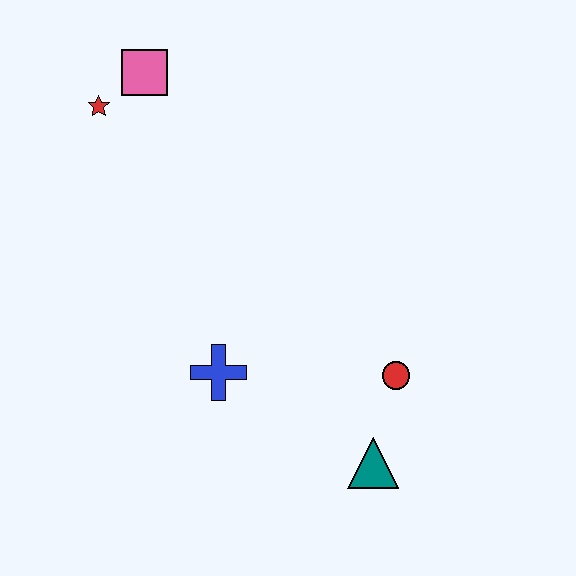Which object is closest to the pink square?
The red star is closest to the pink square.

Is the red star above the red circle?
Yes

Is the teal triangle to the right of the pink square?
Yes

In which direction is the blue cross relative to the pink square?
The blue cross is below the pink square.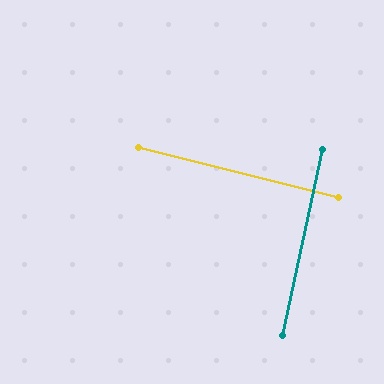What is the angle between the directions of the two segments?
Approximately 88 degrees.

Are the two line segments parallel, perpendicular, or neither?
Perpendicular — they meet at approximately 88°.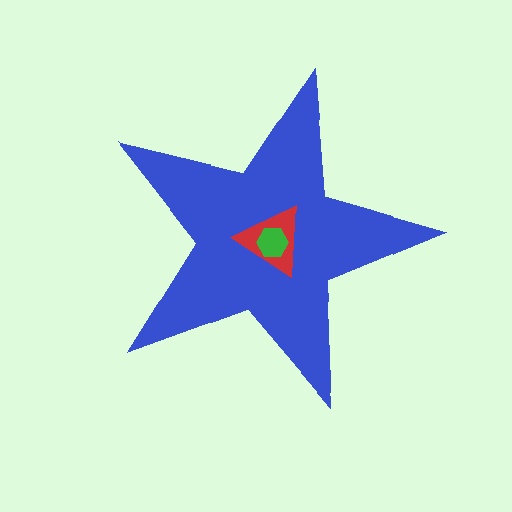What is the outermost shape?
The blue star.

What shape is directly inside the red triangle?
The green hexagon.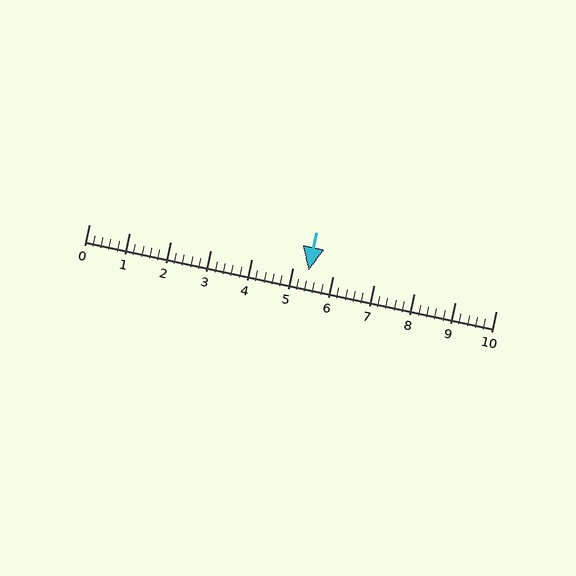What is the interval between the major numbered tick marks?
The major tick marks are spaced 1 units apart.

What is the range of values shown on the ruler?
The ruler shows values from 0 to 10.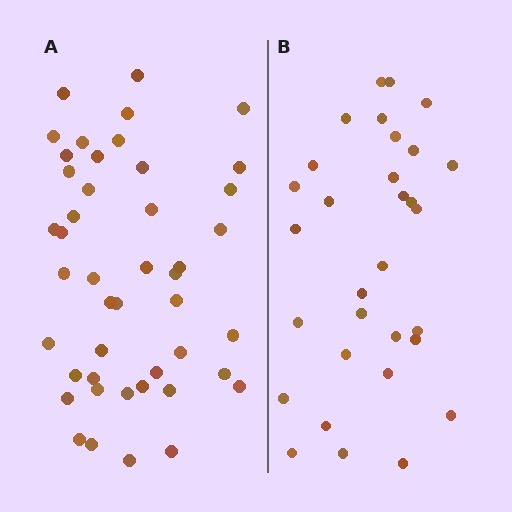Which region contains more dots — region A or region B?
Region A (the left region) has more dots.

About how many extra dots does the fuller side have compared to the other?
Region A has approximately 15 more dots than region B.